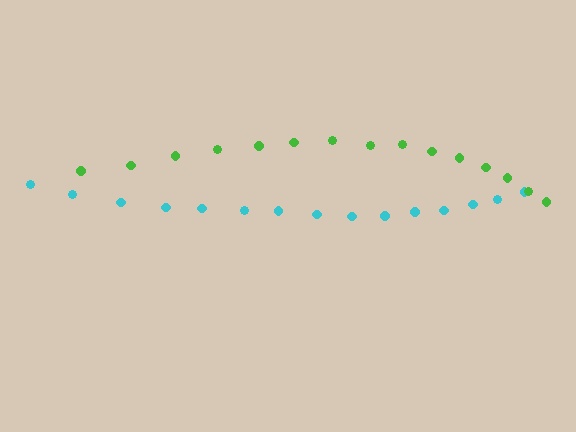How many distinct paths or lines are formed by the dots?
There are 2 distinct paths.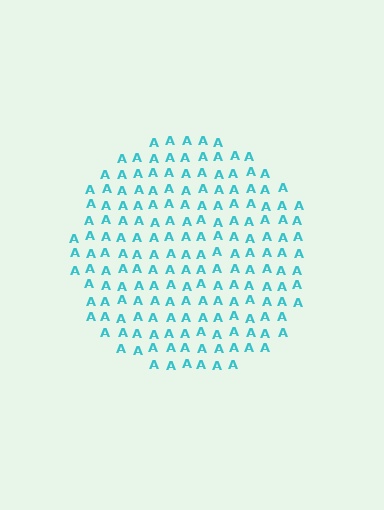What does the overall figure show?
The overall figure shows a circle.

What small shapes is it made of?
It is made of small letter A's.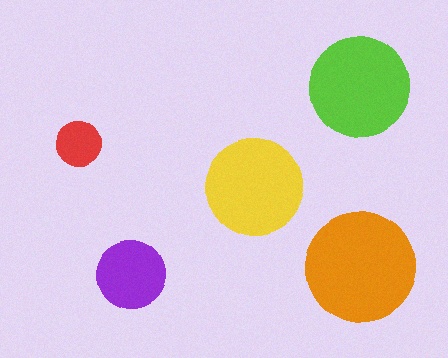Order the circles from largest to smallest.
the orange one, the lime one, the yellow one, the purple one, the red one.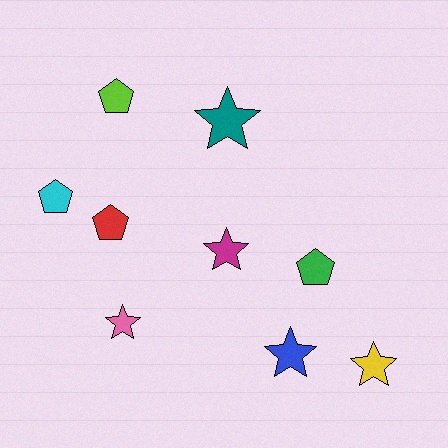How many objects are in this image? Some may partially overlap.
There are 9 objects.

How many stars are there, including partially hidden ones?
There are 5 stars.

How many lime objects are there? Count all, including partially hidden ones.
There is 1 lime object.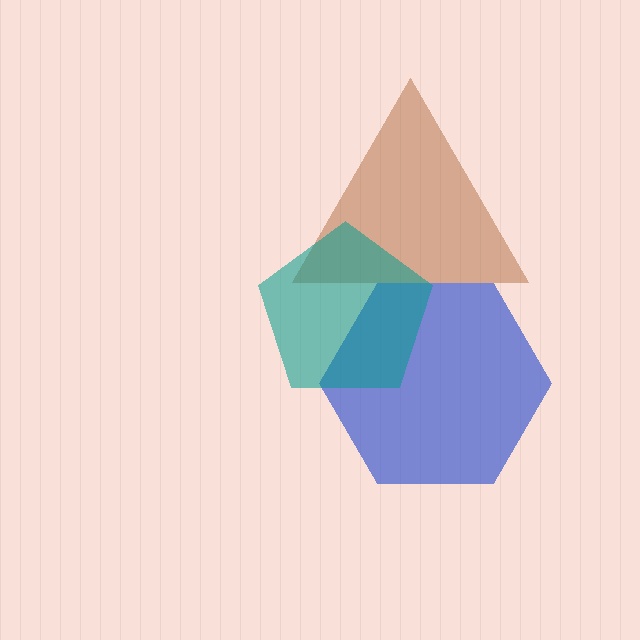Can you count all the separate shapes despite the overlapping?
Yes, there are 3 separate shapes.